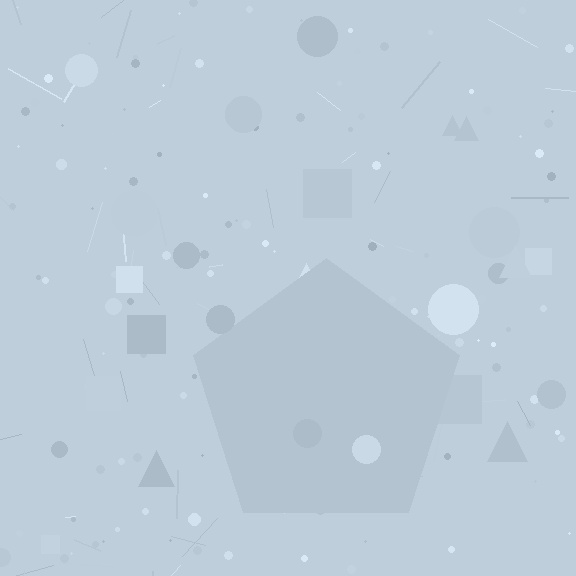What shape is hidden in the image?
A pentagon is hidden in the image.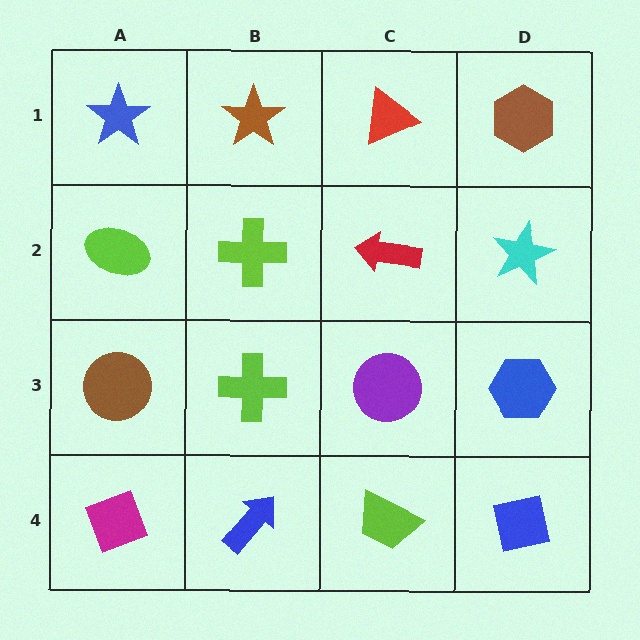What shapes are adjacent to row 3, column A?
A lime ellipse (row 2, column A), a magenta diamond (row 4, column A), a lime cross (row 3, column B).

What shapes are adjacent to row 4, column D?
A blue hexagon (row 3, column D), a lime trapezoid (row 4, column C).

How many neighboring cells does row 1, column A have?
2.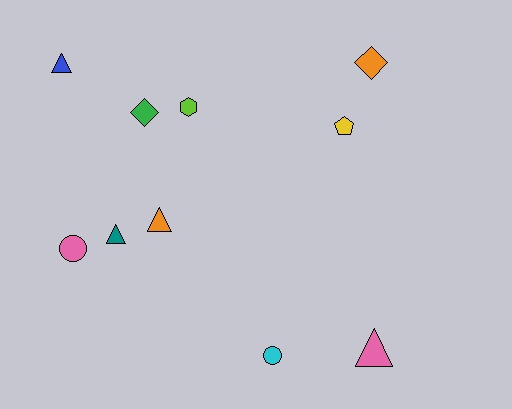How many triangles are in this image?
There are 4 triangles.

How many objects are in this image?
There are 10 objects.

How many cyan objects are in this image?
There is 1 cyan object.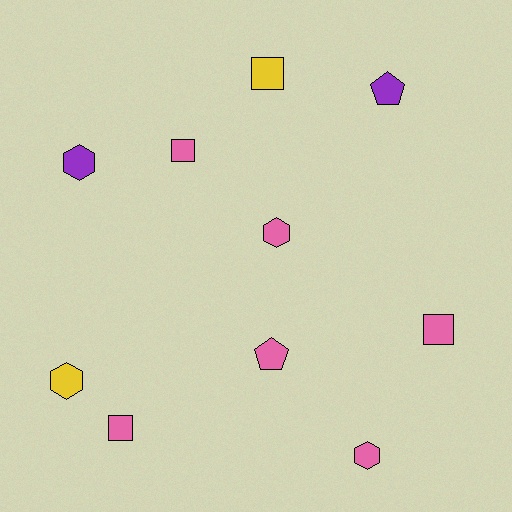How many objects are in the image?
There are 10 objects.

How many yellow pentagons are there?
There are no yellow pentagons.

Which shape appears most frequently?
Hexagon, with 4 objects.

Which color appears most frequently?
Pink, with 6 objects.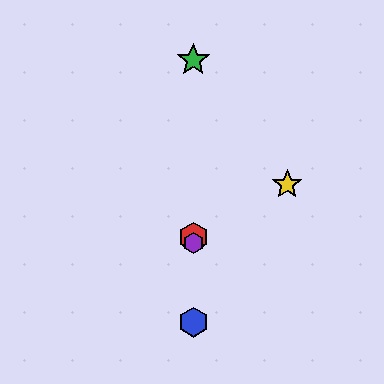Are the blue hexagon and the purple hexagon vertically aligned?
Yes, both are at x≈193.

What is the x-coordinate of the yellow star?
The yellow star is at x≈287.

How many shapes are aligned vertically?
4 shapes (the red hexagon, the blue hexagon, the green star, the purple hexagon) are aligned vertically.